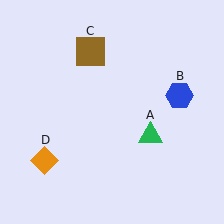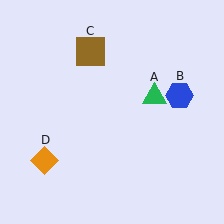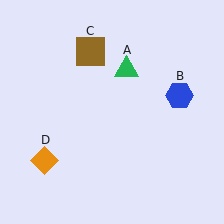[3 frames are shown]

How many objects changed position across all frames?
1 object changed position: green triangle (object A).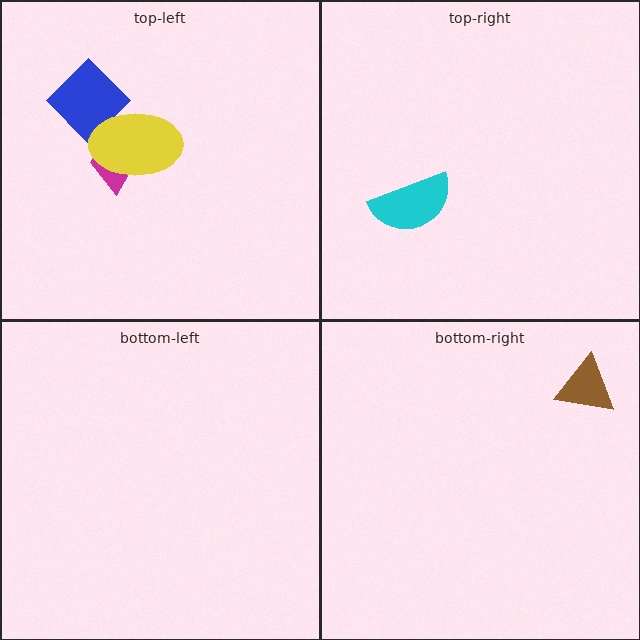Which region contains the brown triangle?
The bottom-right region.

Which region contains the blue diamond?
The top-left region.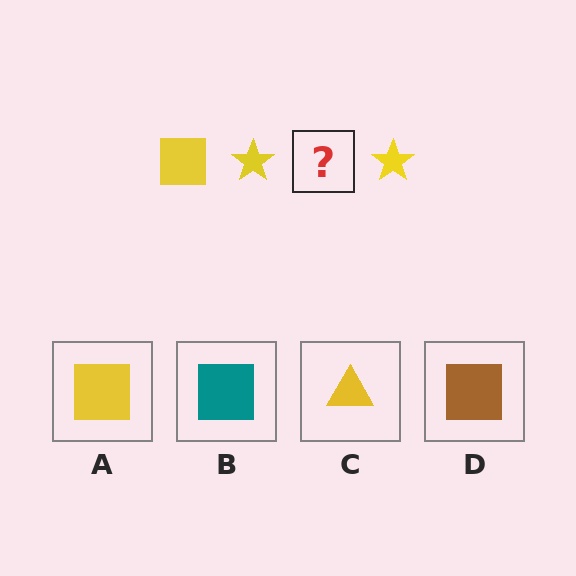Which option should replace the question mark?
Option A.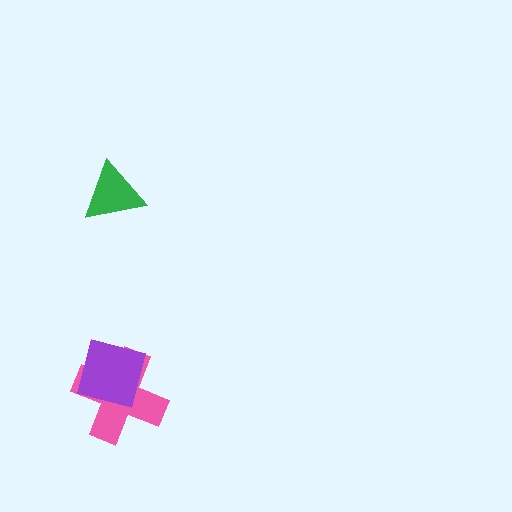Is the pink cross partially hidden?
Yes, it is partially covered by another shape.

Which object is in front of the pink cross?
The purple square is in front of the pink cross.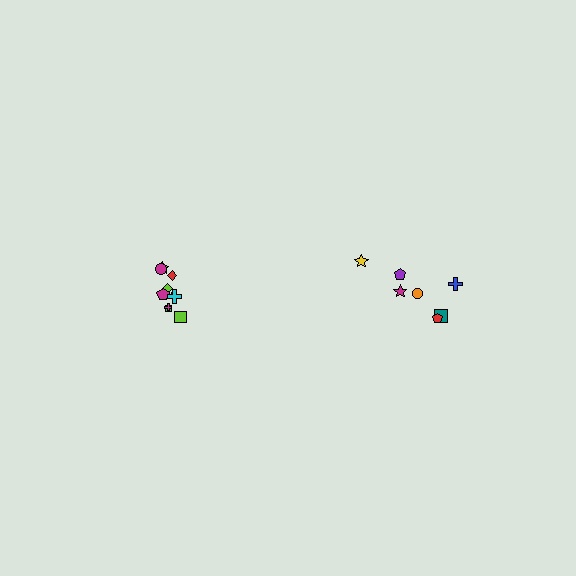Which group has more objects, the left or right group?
The left group.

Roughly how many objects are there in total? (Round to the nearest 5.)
Roughly 15 objects in total.